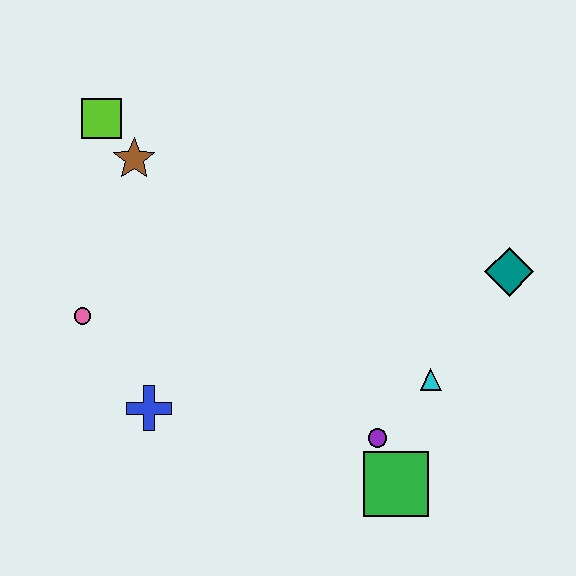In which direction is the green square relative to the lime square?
The green square is below the lime square.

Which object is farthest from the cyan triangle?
The lime square is farthest from the cyan triangle.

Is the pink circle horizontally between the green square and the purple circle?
No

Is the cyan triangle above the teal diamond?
No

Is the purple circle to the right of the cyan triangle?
No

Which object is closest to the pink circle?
The blue cross is closest to the pink circle.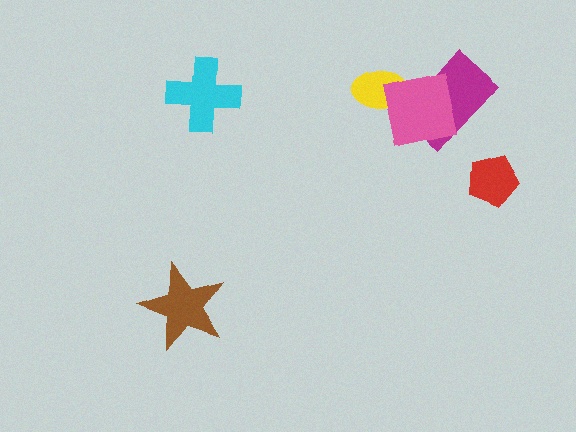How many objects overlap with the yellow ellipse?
1 object overlaps with the yellow ellipse.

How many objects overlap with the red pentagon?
0 objects overlap with the red pentagon.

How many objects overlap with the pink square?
2 objects overlap with the pink square.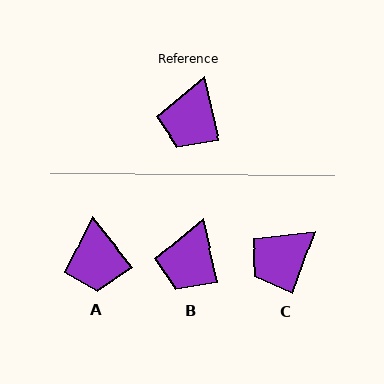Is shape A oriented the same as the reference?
No, it is off by about 26 degrees.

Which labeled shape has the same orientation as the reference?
B.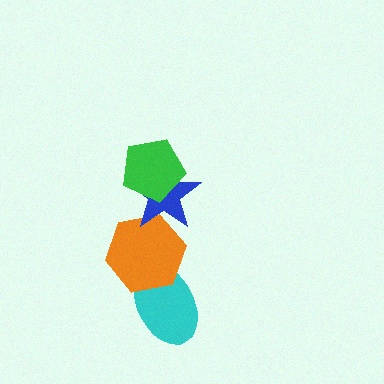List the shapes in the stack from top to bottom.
From top to bottom: the green pentagon, the blue star, the orange hexagon, the cyan ellipse.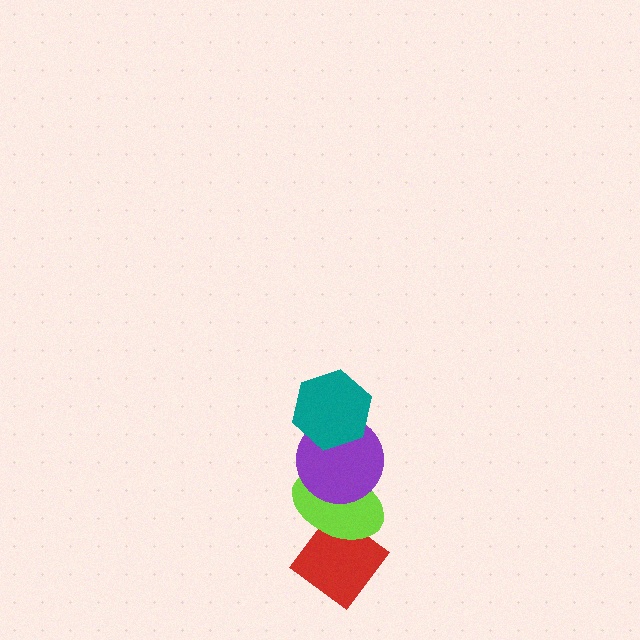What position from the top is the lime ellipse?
The lime ellipse is 3rd from the top.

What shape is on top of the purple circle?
The teal hexagon is on top of the purple circle.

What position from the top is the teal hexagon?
The teal hexagon is 1st from the top.